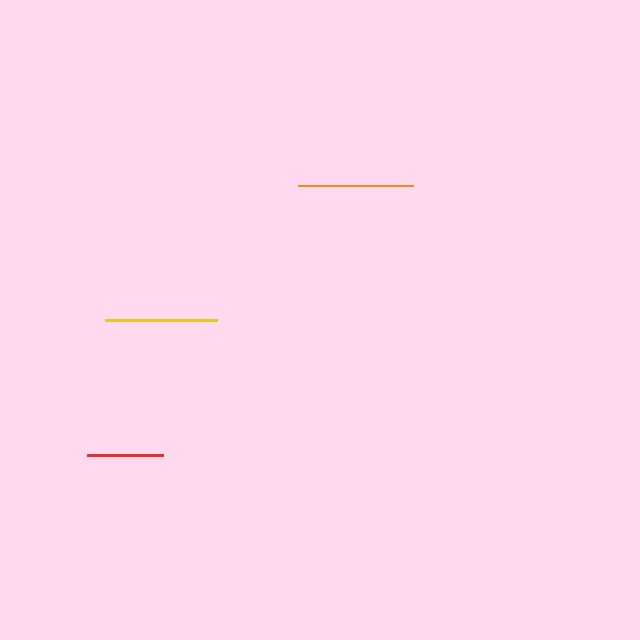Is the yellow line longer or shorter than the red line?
The yellow line is longer than the red line.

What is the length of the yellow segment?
The yellow segment is approximately 112 pixels long.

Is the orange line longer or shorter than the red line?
The orange line is longer than the red line.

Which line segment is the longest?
The orange line is the longest at approximately 115 pixels.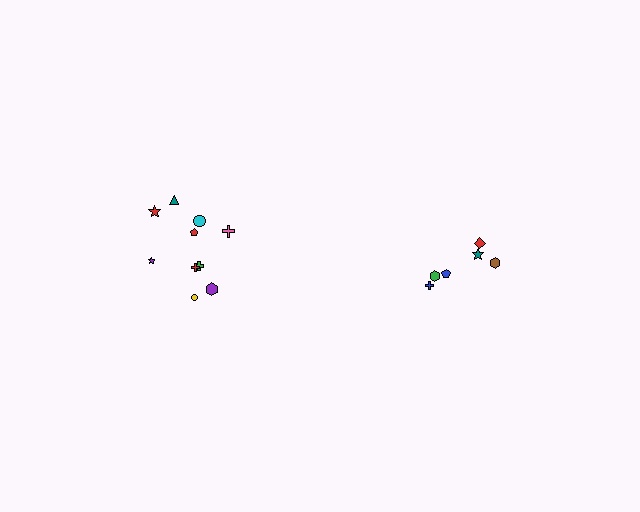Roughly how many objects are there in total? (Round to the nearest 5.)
Roughly 15 objects in total.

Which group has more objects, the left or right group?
The left group.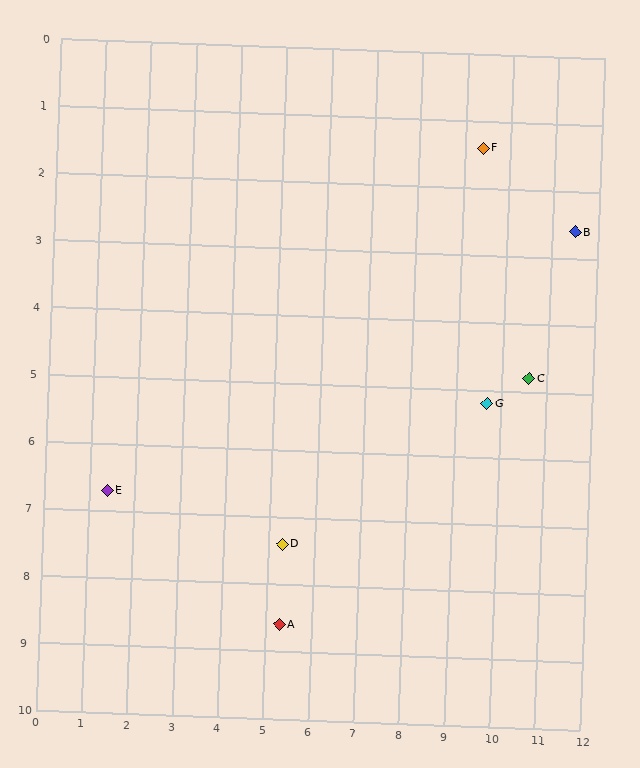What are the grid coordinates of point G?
Point G is at approximately (9.7, 5.2).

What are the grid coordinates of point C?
Point C is at approximately (10.6, 4.8).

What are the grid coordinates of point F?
Point F is at approximately (9.4, 1.4).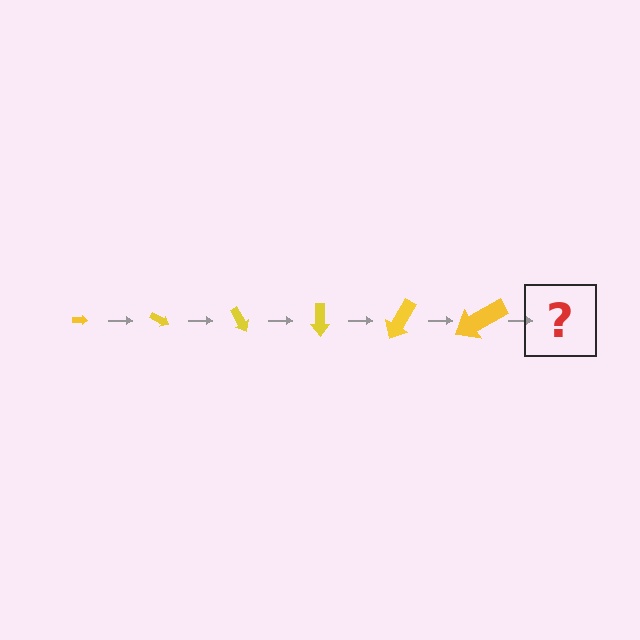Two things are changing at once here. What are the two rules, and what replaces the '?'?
The two rules are that the arrow grows larger each step and it rotates 30 degrees each step. The '?' should be an arrow, larger than the previous one and rotated 180 degrees from the start.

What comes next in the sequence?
The next element should be an arrow, larger than the previous one and rotated 180 degrees from the start.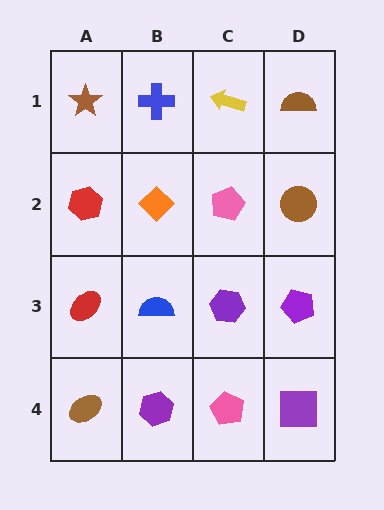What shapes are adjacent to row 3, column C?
A pink pentagon (row 2, column C), a pink pentagon (row 4, column C), a blue semicircle (row 3, column B), a purple pentagon (row 3, column D).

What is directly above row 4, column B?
A blue semicircle.